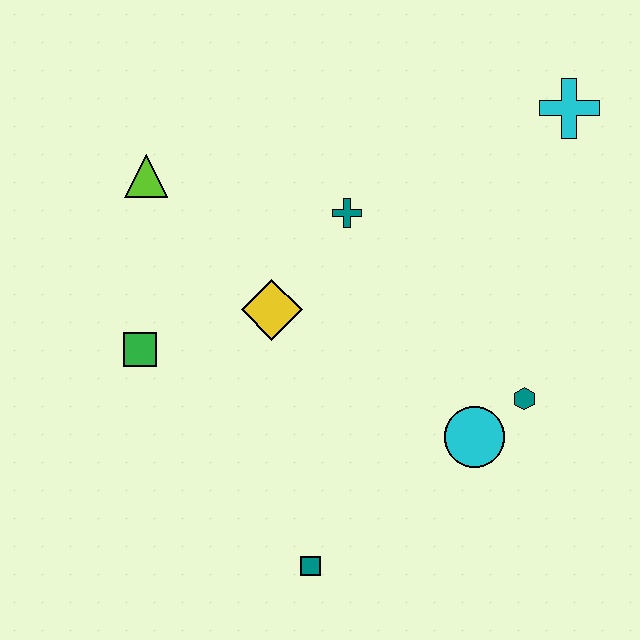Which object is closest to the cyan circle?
The teal hexagon is closest to the cyan circle.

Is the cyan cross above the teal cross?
Yes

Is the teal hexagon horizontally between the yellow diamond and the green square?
No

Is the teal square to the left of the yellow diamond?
No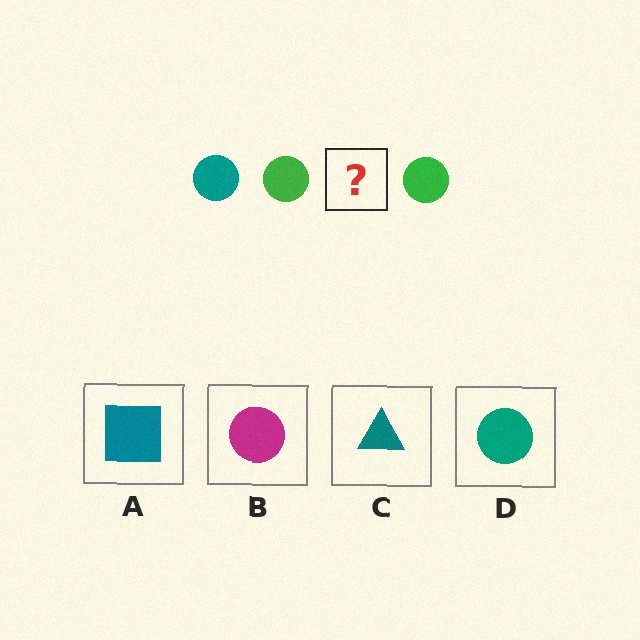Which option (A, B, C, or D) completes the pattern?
D.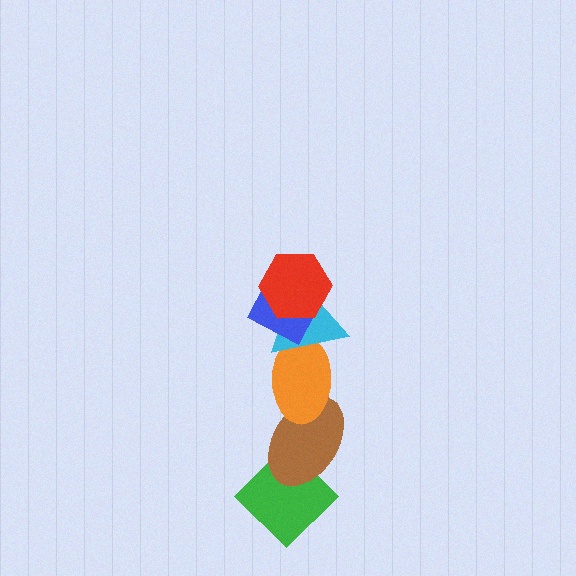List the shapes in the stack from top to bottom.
From top to bottom: the red hexagon, the blue diamond, the cyan triangle, the orange ellipse, the brown ellipse, the green diamond.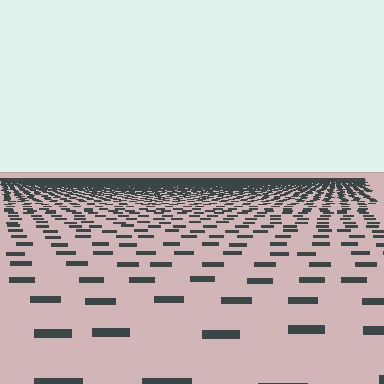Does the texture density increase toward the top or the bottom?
Density increases toward the top.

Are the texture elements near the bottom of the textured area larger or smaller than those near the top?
Larger. Near the bottom, elements are closer to the viewer and appear at a bigger on-screen size.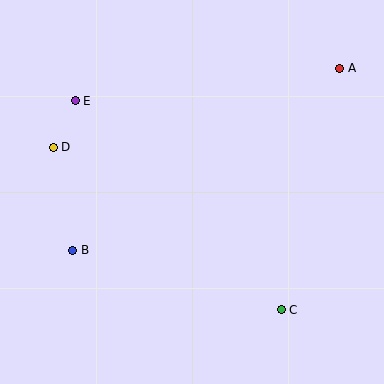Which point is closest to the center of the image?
Point B at (73, 250) is closest to the center.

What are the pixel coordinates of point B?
Point B is at (73, 250).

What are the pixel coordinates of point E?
Point E is at (75, 101).